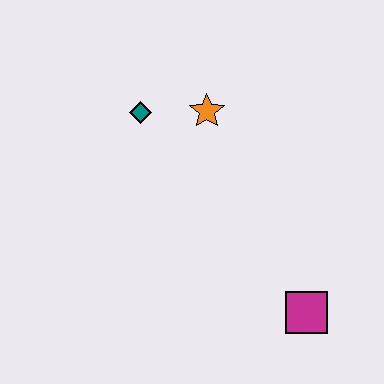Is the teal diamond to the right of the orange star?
No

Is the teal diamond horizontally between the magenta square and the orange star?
No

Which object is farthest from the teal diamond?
The magenta square is farthest from the teal diamond.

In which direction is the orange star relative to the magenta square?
The orange star is above the magenta square.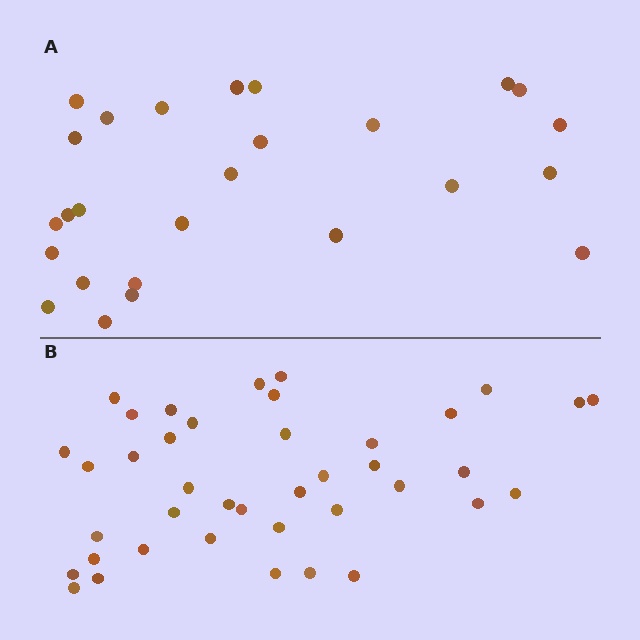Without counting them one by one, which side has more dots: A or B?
Region B (the bottom region) has more dots.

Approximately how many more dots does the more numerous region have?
Region B has approximately 15 more dots than region A.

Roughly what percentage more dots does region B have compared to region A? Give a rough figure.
About 55% more.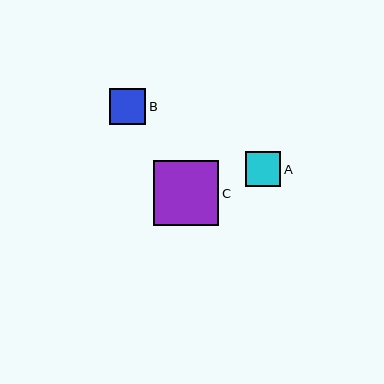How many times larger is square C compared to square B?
Square C is approximately 1.8 times the size of square B.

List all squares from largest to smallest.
From largest to smallest: C, B, A.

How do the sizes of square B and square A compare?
Square B and square A are approximately the same size.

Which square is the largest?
Square C is the largest with a size of approximately 65 pixels.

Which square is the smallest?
Square A is the smallest with a size of approximately 35 pixels.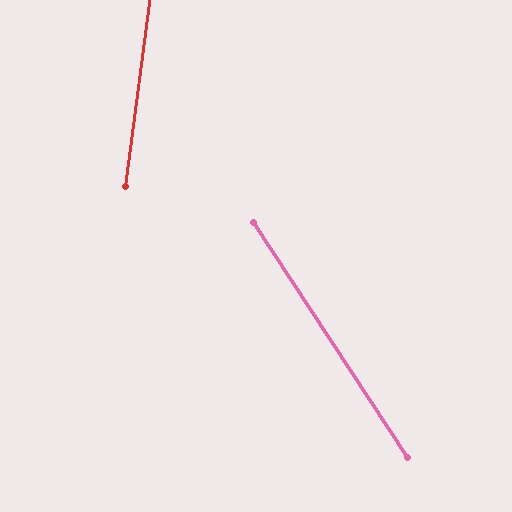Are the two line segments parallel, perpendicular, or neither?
Neither parallel nor perpendicular — they differ by about 41°.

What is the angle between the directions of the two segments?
Approximately 41 degrees.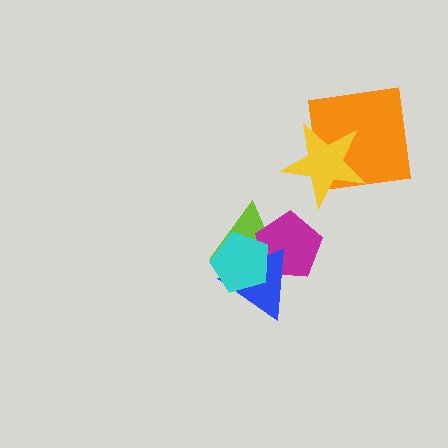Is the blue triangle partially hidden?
Yes, it is partially covered by another shape.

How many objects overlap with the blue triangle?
3 objects overlap with the blue triangle.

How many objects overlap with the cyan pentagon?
3 objects overlap with the cyan pentagon.